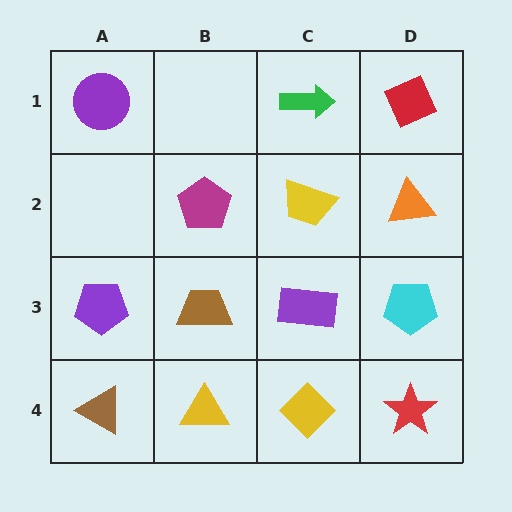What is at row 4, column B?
A yellow triangle.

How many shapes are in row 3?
4 shapes.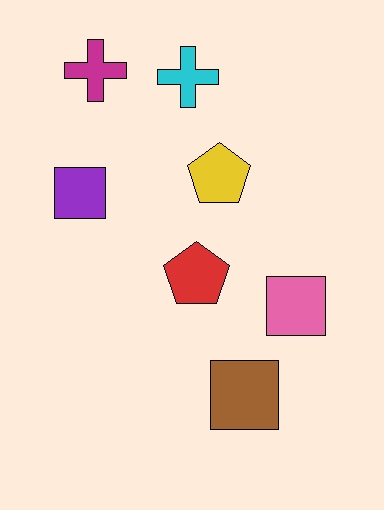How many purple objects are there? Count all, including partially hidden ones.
There is 1 purple object.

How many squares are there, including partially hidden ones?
There are 3 squares.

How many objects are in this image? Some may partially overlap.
There are 7 objects.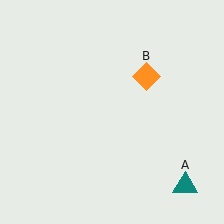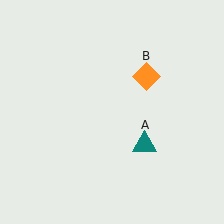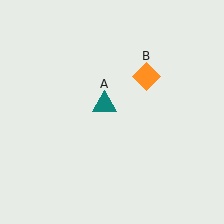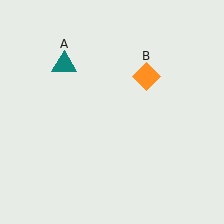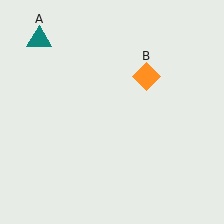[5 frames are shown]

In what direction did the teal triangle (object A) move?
The teal triangle (object A) moved up and to the left.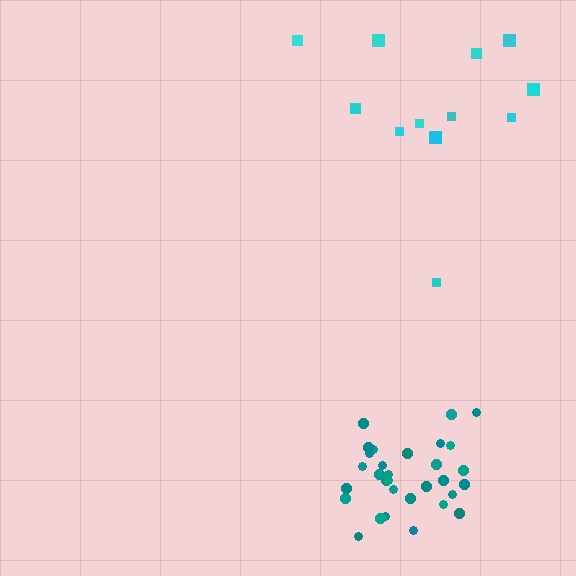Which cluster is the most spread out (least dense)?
Cyan.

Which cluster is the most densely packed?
Teal.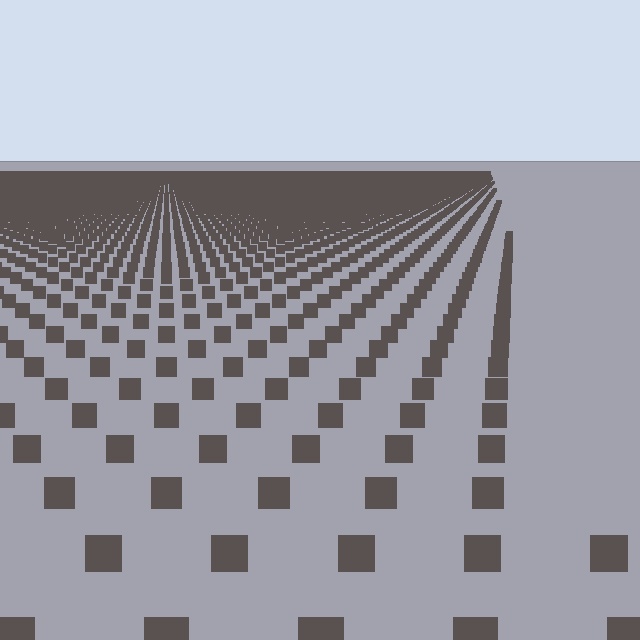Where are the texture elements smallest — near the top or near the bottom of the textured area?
Near the top.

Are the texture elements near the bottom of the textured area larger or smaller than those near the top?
Larger. Near the bottom, elements are closer to the viewer and appear at a bigger on-screen size.